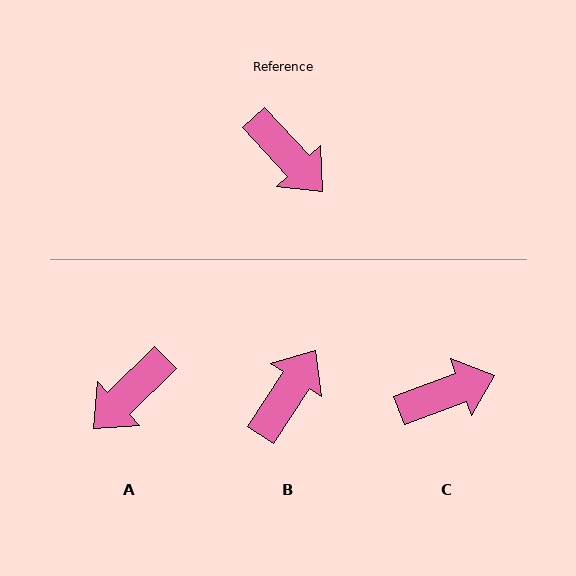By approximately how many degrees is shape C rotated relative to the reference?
Approximately 67 degrees counter-clockwise.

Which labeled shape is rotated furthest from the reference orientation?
B, about 104 degrees away.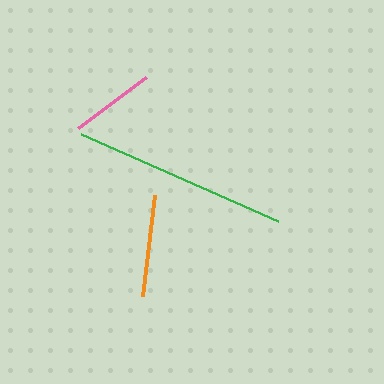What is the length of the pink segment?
The pink segment is approximately 85 pixels long.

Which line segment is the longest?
The green line is the longest at approximately 215 pixels.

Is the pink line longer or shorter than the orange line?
The orange line is longer than the pink line.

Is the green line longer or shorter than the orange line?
The green line is longer than the orange line.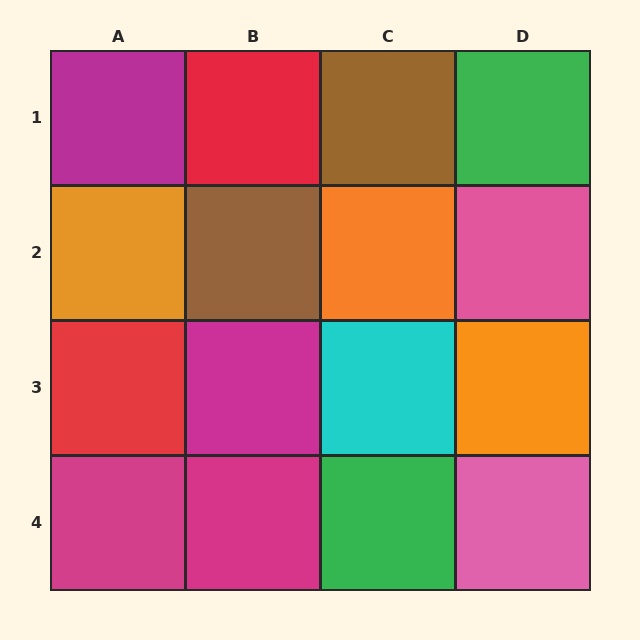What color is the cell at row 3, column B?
Magenta.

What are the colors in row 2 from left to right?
Orange, brown, orange, pink.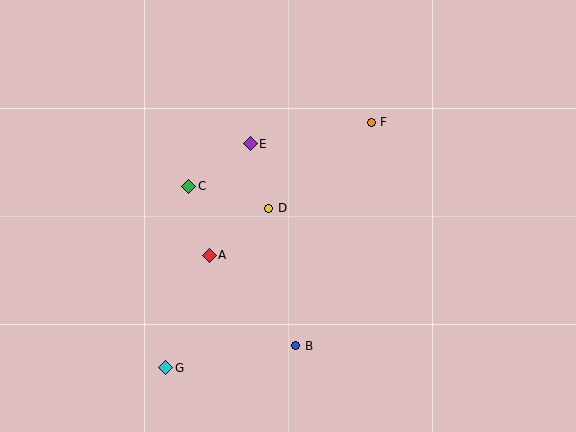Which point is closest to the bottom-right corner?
Point B is closest to the bottom-right corner.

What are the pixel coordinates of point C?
Point C is at (189, 186).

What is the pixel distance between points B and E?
The distance between B and E is 207 pixels.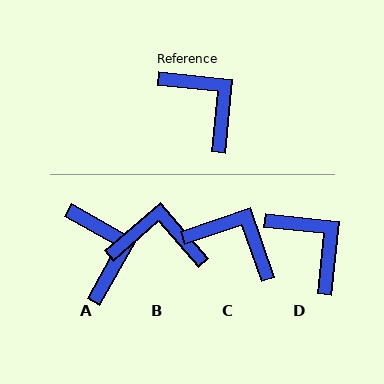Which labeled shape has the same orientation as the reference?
D.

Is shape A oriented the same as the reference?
No, it is off by about 24 degrees.